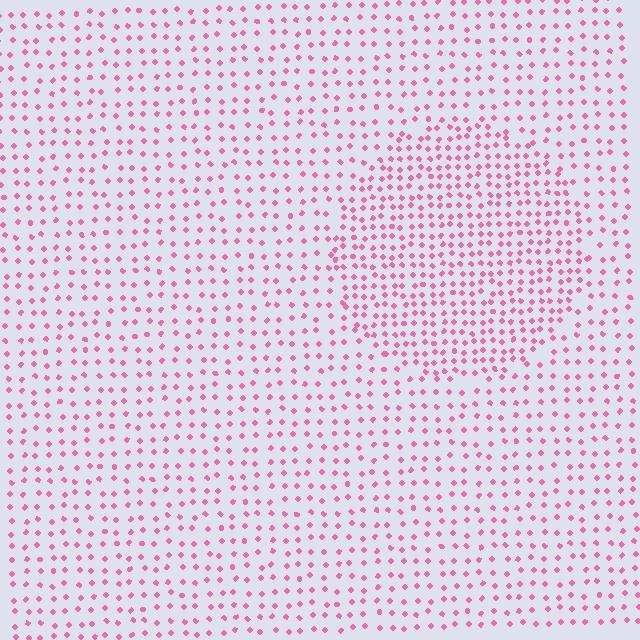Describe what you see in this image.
The image contains small pink elements arranged at two different densities. A circle-shaped region is visible where the elements are more densely packed than the surrounding area.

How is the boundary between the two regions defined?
The boundary is defined by a change in element density (approximately 1.8x ratio). All elements are the same color, size, and shape.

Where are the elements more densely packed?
The elements are more densely packed inside the circle boundary.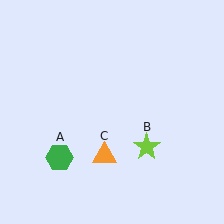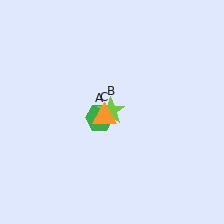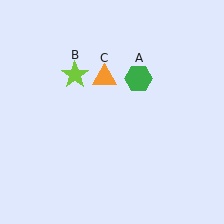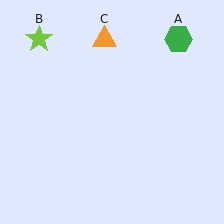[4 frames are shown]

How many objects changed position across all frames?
3 objects changed position: green hexagon (object A), lime star (object B), orange triangle (object C).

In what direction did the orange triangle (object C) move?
The orange triangle (object C) moved up.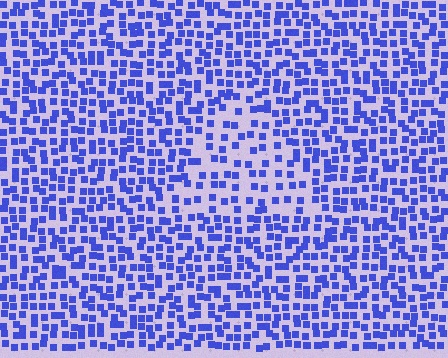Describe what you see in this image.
The image contains small blue elements arranged at two different densities. A triangle-shaped region is visible where the elements are less densely packed than the surrounding area.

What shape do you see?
I see a triangle.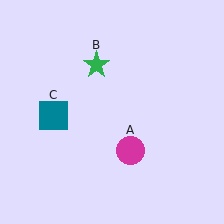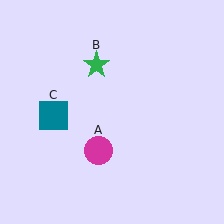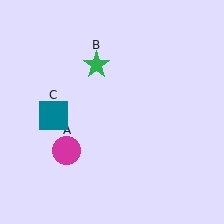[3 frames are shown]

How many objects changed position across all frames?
1 object changed position: magenta circle (object A).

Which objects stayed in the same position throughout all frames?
Green star (object B) and teal square (object C) remained stationary.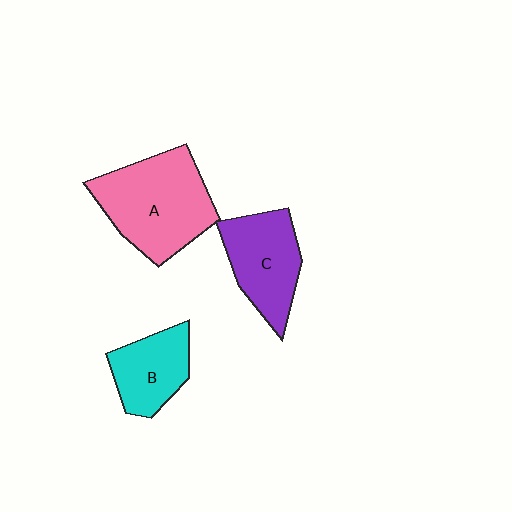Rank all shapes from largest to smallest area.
From largest to smallest: A (pink), C (purple), B (cyan).